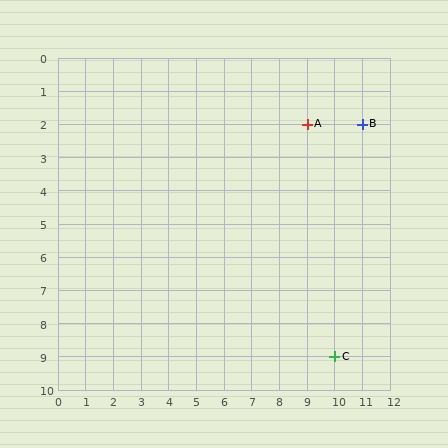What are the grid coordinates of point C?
Point C is at grid coordinates (10, 9).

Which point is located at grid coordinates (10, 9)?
Point C is at (10, 9).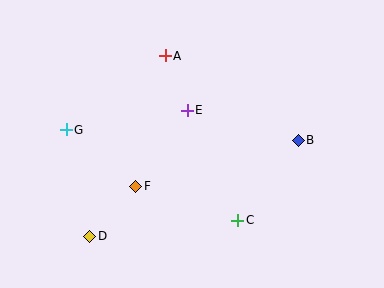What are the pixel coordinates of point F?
Point F is at (136, 186).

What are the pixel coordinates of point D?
Point D is at (90, 236).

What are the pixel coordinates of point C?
Point C is at (238, 220).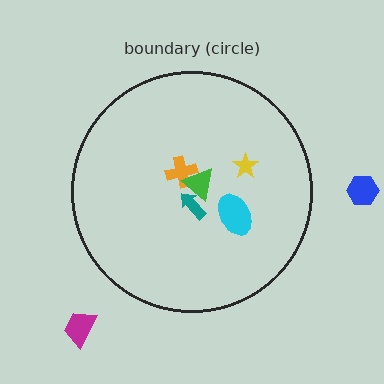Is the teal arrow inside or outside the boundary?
Inside.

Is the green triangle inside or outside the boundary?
Inside.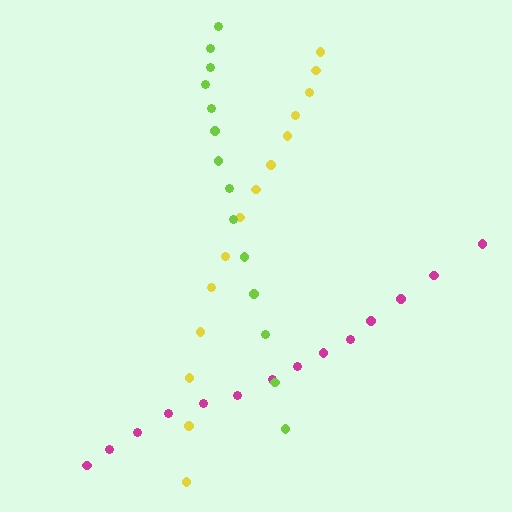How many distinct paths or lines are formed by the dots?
There are 3 distinct paths.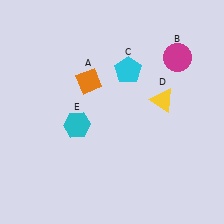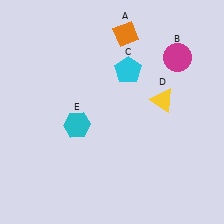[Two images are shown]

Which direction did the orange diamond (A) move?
The orange diamond (A) moved up.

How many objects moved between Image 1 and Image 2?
1 object moved between the two images.